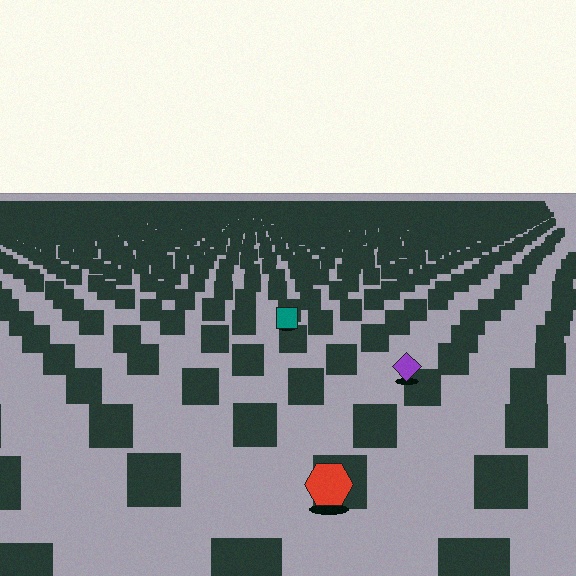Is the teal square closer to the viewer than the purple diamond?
No. The purple diamond is closer — you can tell from the texture gradient: the ground texture is coarser near it.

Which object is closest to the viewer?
The red hexagon is closest. The texture marks near it are larger and more spread out.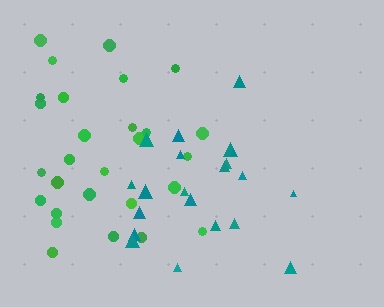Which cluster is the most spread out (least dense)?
Teal.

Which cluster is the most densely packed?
Green.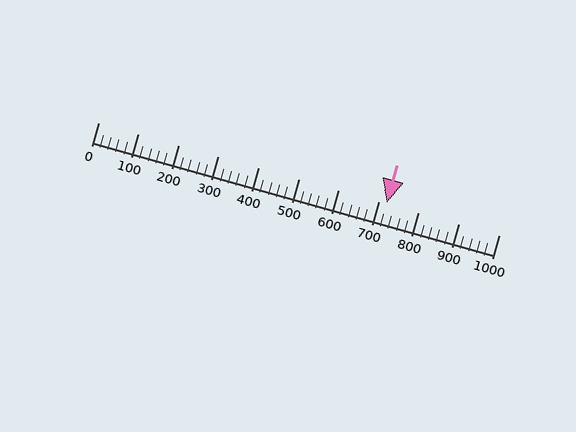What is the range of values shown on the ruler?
The ruler shows values from 0 to 1000.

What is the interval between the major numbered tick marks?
The major tick marks are spaced 100 units apart.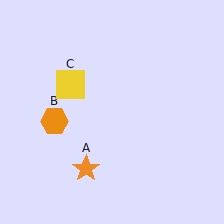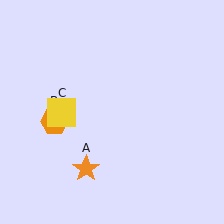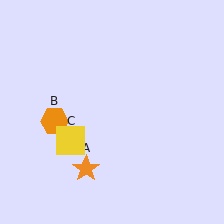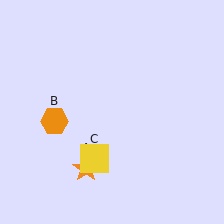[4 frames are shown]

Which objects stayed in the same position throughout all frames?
Orange star (object A) and orange hexagon (object B) remained stationary.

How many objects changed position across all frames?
1 object changed position: yellow square (object C).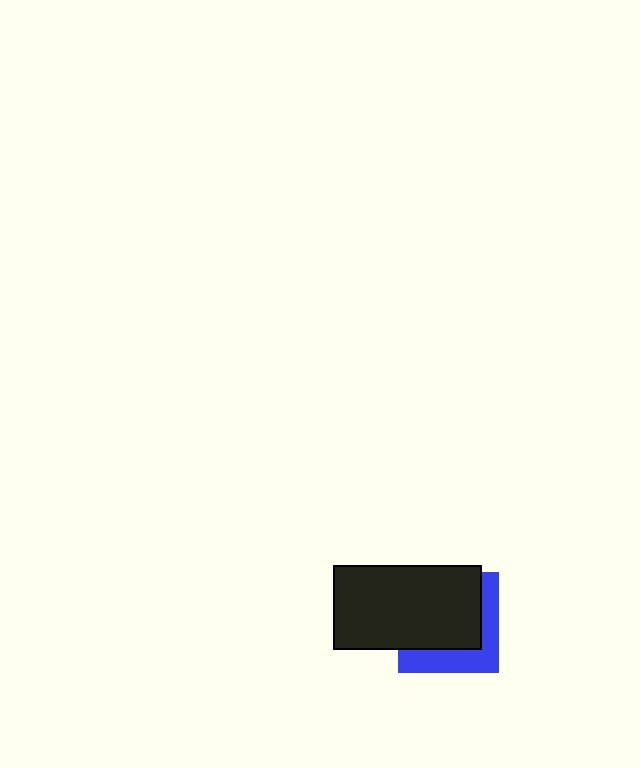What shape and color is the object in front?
The object in front is a black rectangle.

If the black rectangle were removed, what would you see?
You would see the complete blue square.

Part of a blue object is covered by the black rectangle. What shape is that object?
It is a square.